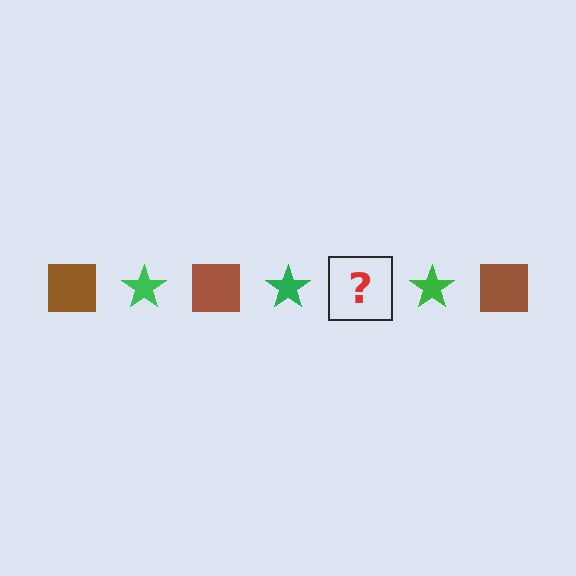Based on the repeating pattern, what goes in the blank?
The blank should be a brown square.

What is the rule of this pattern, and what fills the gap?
The rule is that the pattern alternates between brown square and green star. The gap should be filled with a brown square.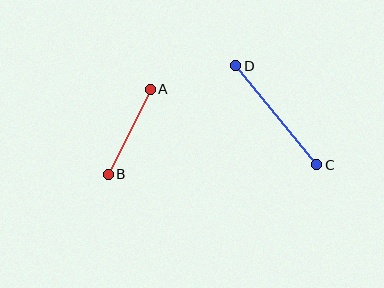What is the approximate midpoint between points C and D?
The midpoint is at approximately (276, 115) pixels.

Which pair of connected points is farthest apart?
Points C and D are farthest apart.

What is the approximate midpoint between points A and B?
The midpoint is at approximately (129, 132) pixels.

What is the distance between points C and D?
The distance is approximately 128 pixels.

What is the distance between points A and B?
The distance is approximately 95 pixels.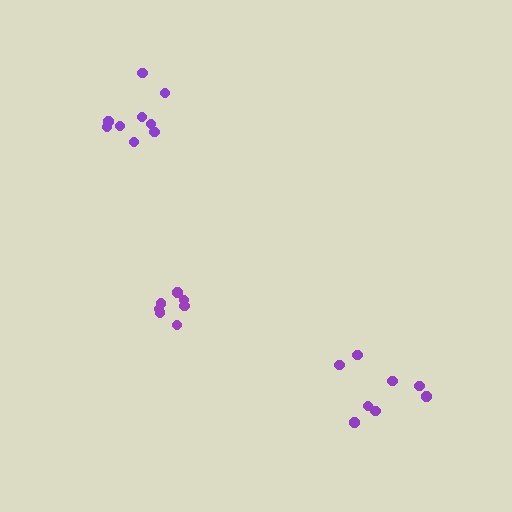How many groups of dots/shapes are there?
There are 3 groups.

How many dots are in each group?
Group 1: 7 dots, Group 2: 9 dots, Group 3: 8 dots (24 total).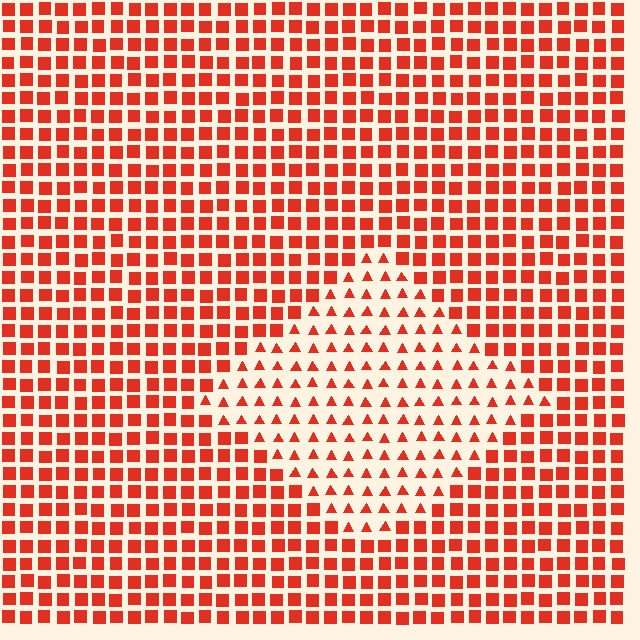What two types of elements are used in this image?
The image uses triangles inside the diamond region and squares outside it.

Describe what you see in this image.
The image is filled with small red elements arranged in a uniform grid. A diamond-shaped region contains triangles, while the surrounding area contains squares. The boundary is defined purely by the change in element shape.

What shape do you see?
I see a diamond.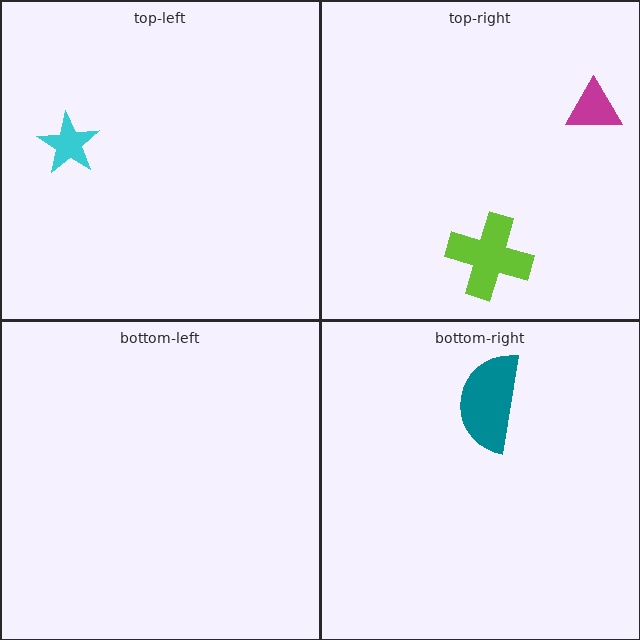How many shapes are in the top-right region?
2.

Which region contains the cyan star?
The top-left region.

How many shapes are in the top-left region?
1.